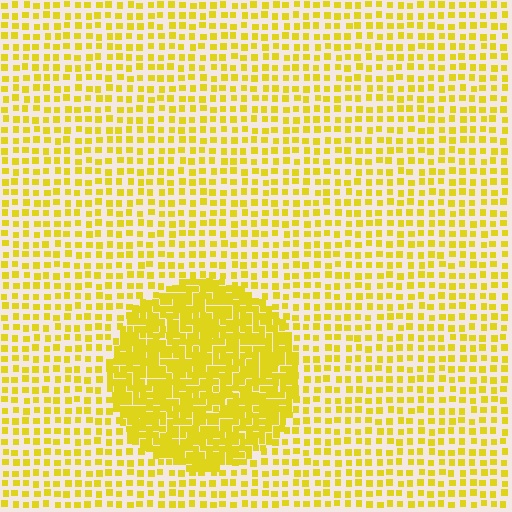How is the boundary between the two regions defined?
The boundary is defined by a change in element density (approximately 2.4x ratio). All elements are the same color, size, and shape.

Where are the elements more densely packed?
The elements are more densely packed inside the circle boundary.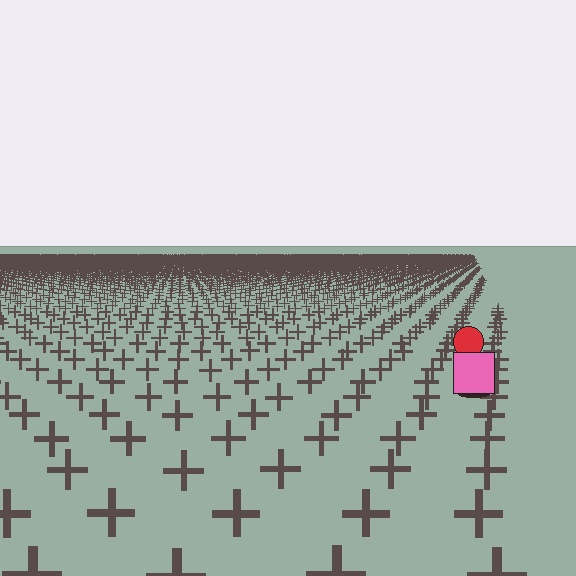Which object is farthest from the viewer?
The red circle is farthest from the viewer. It appears smaller and the ground texture around it is denser.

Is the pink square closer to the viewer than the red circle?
Yes. The pink square is closer — you can tell from the texture gradient: the ground texture is coarser near it.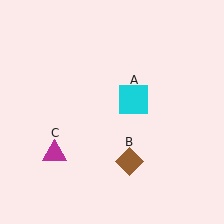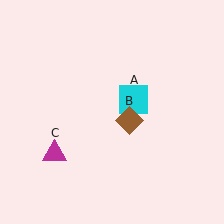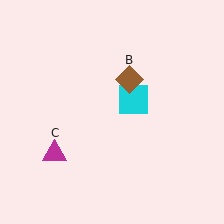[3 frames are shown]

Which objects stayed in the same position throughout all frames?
Cyan square (object A) and magenta triangle (object C) remained stationary.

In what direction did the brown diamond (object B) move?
The brown diamond (object B) moved up.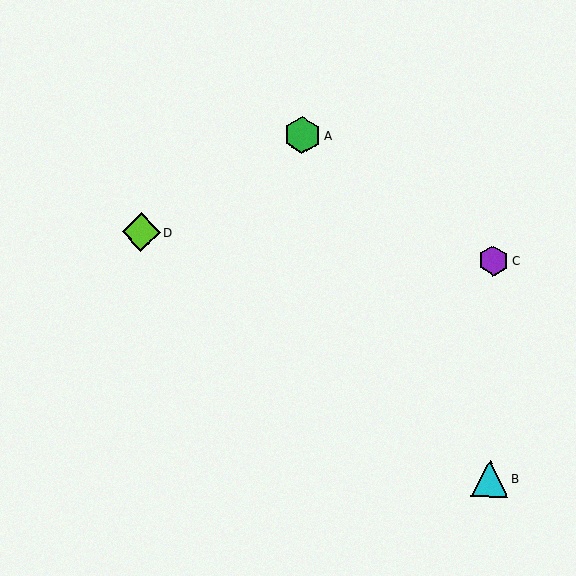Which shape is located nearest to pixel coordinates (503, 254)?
The purple hexagon (labeled C) at (494, 261) is nearest to that location.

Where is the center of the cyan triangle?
The center of the cyan triangle is at (490, 478).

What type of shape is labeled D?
Shape D is a lime diamond.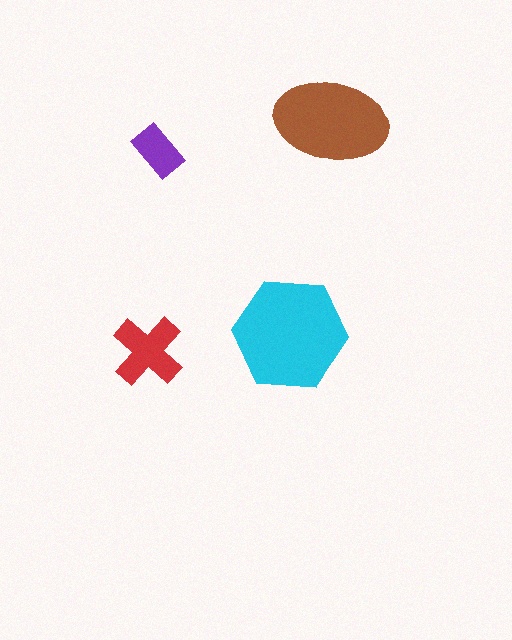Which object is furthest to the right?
The brown ellipse is rightmost.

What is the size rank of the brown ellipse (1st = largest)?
2nd.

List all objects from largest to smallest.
The cyan hexagon, the brown ellipse, the red cross, the purple rectangle.